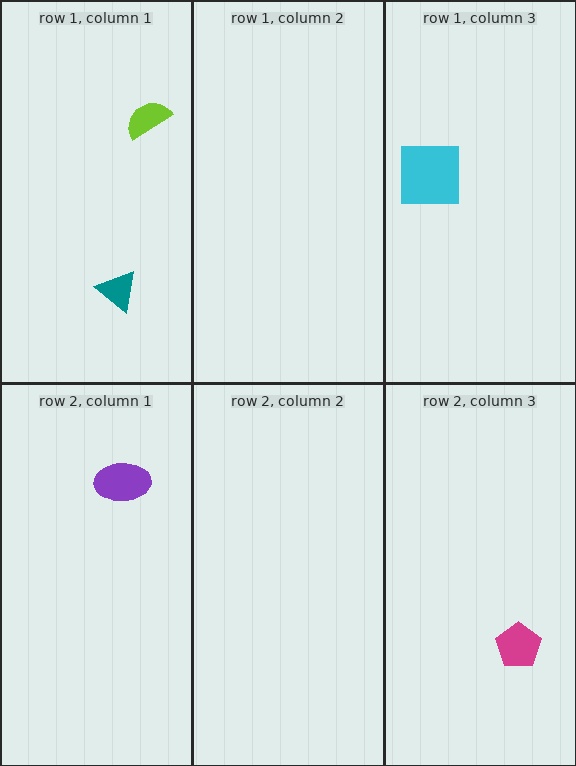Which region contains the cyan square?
The row 1, column 3 region.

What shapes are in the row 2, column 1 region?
The purple ellipse.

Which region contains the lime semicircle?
The row 1, column 1 region.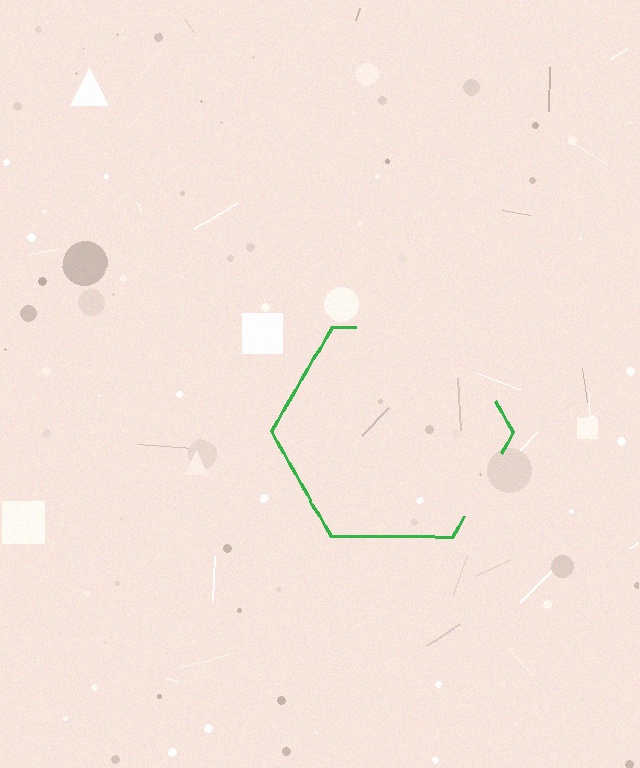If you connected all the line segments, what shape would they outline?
They would outline a hexagon.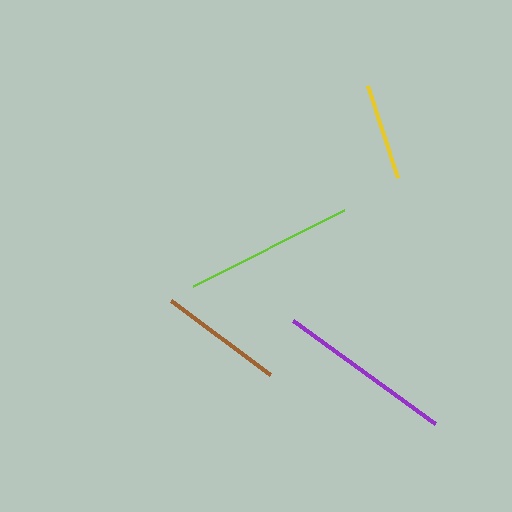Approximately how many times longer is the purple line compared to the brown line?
The purple line is approximately 1.4 times the length of the brown line.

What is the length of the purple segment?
The purple segment is approximately 176 pixels long.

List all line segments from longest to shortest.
From longest to shortest: purple, lime, brown, yellow.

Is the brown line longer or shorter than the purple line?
The purple line is longer than the brown line.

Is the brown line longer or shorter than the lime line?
The lime line is longer than the brown line.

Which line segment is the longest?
The purple line is the longest at approximately 176 pixels.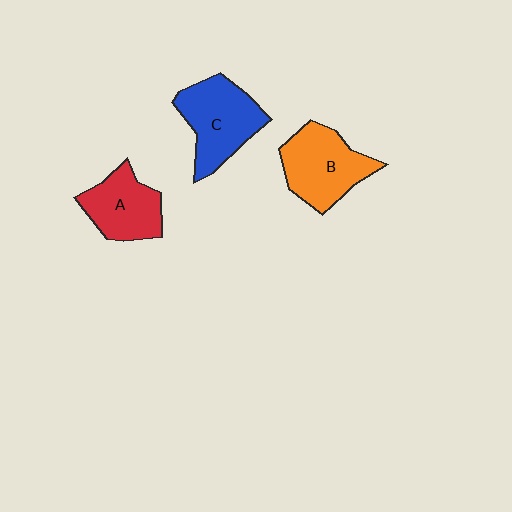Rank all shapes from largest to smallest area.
From largest to smallest: C (blue), B (orange), A (red).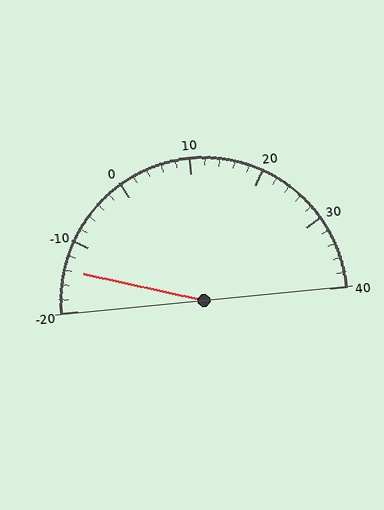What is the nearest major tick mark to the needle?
The nearest major tick mark is -10.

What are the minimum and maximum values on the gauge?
The gauge ranges from -20 to 40.